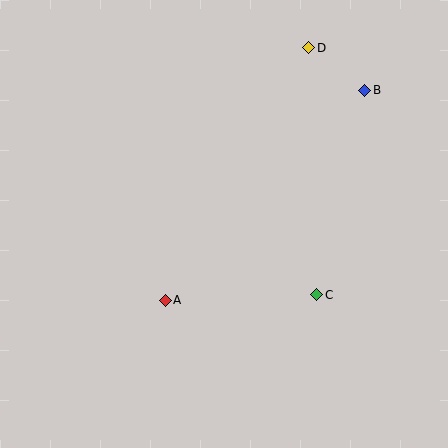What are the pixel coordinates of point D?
Point D is at (309, 48).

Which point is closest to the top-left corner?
Point D is closest to the top-left corner.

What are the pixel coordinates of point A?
Point A is at (165, 300).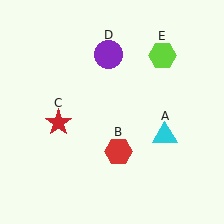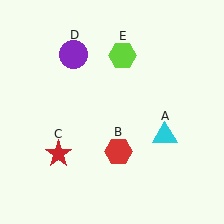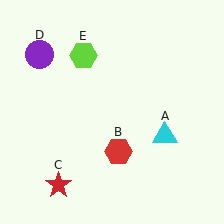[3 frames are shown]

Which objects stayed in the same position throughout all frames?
Cyan triangle (object A) and red hexagon (object B) remained stationary.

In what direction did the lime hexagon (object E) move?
The lime hexagon (object E) moved left.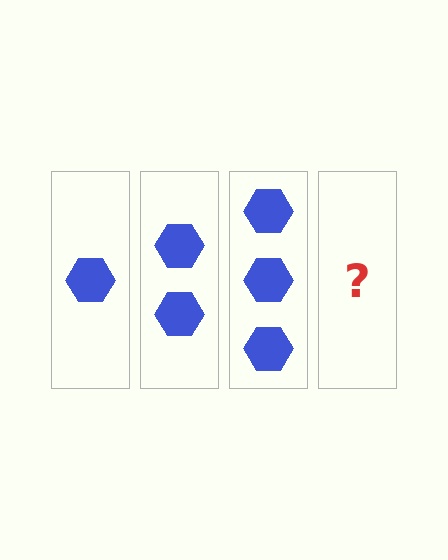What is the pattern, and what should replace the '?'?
The pattern is that each step adds one more hexagon. The '?' should be 4 hexagons.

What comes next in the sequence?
The next element should be 4 hexagons.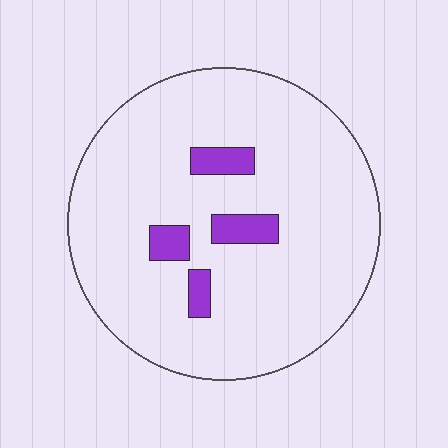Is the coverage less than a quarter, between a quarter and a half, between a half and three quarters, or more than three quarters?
Less than a quarter.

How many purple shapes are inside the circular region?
4.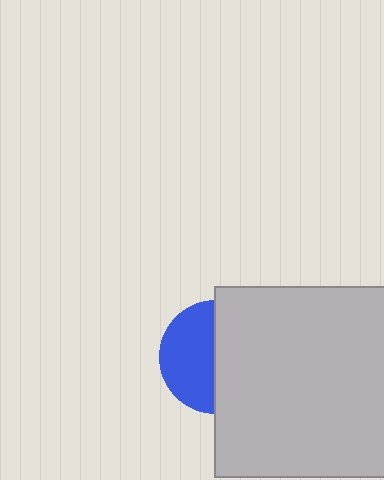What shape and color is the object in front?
The object in front is a light gray square.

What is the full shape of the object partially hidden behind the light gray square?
The partially hidden object is a blue circle.